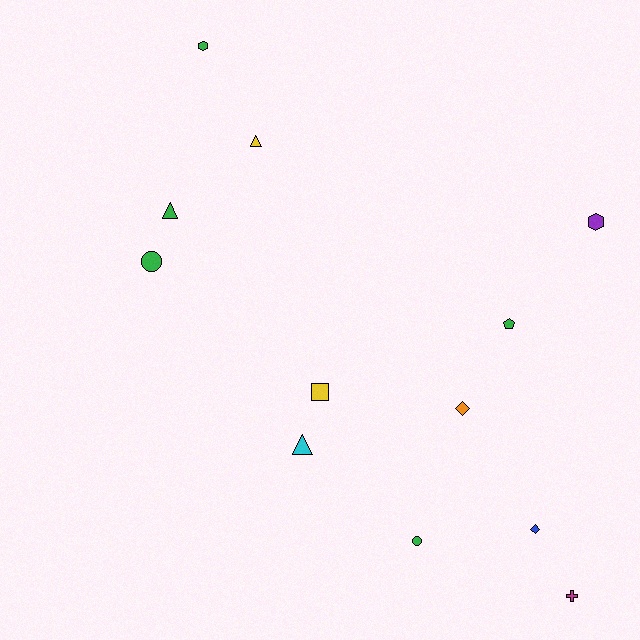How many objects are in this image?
There are 12 objects.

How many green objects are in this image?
There are 5 green objects.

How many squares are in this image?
There is 1 square.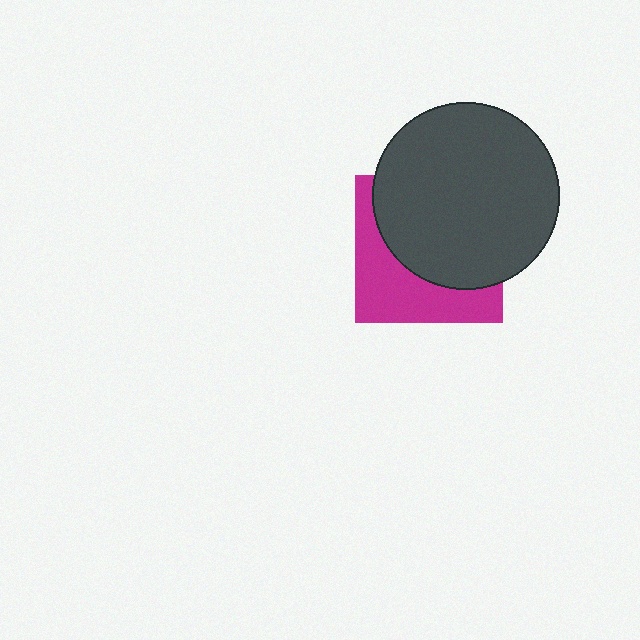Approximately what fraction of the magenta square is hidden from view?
Roughly 60% of the magenta square is hidden behind the dark gray circle.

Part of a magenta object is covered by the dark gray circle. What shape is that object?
It is a square.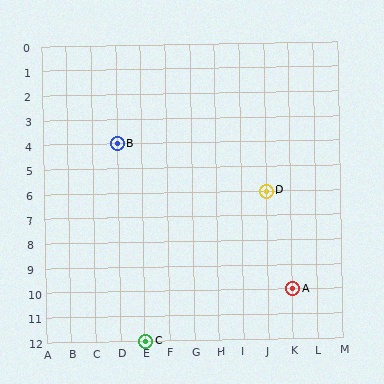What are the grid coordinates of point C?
Point C is at grid coordinates (E, 12).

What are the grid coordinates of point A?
Point A is at grid coordinates (K, 10).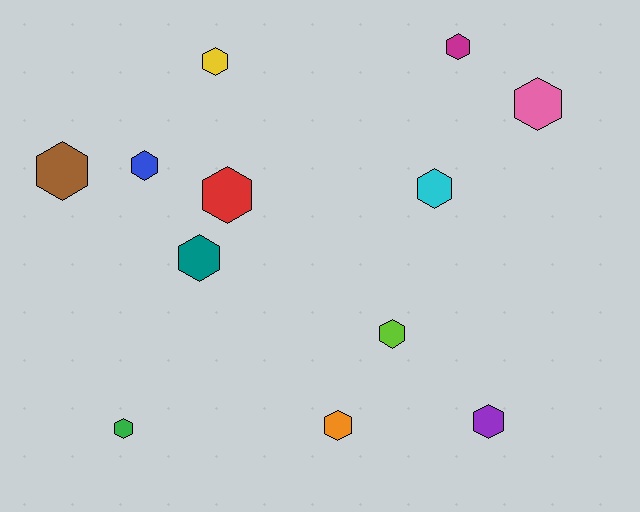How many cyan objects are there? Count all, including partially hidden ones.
There is 1 cyan object.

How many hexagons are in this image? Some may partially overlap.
There are 12 hexagons.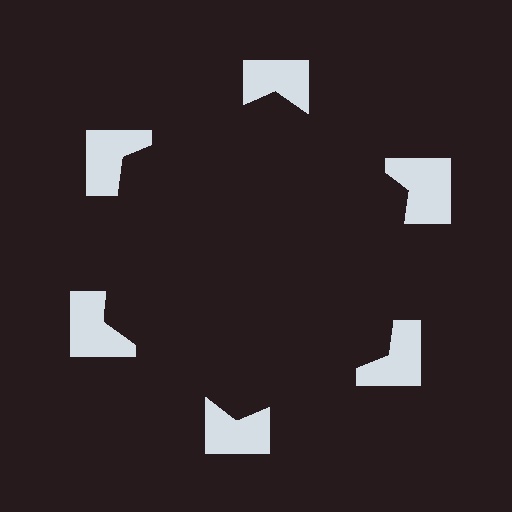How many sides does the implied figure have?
6 sides.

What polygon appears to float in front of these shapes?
An illusory hexagon — its edges are inferred from the aligned wedge cuts in the notched squares, not physically drawn.